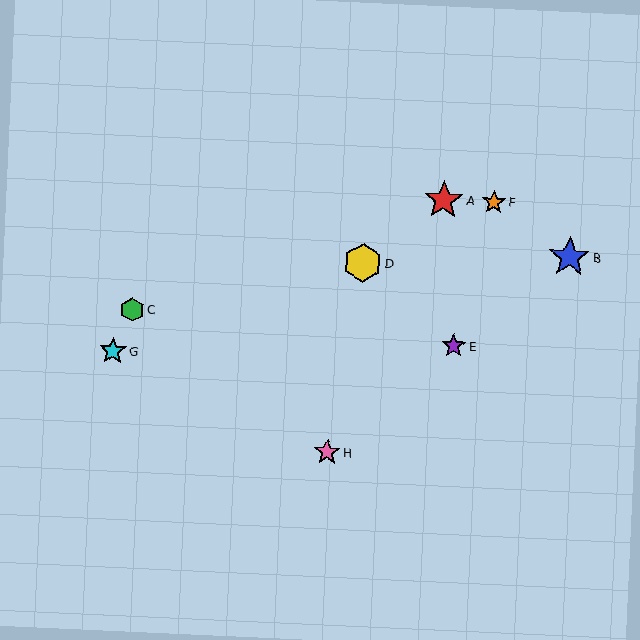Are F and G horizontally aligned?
No, F is at y≈202 and G is at y≈351.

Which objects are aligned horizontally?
Objects A, F are aligned horizontally.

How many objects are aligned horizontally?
2 objects (A, F) are aligned horizontally.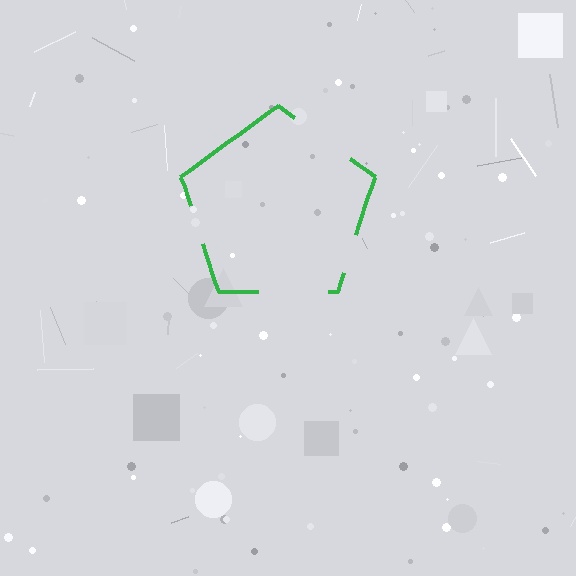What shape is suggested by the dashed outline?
The dashed outline suggests a pentagon.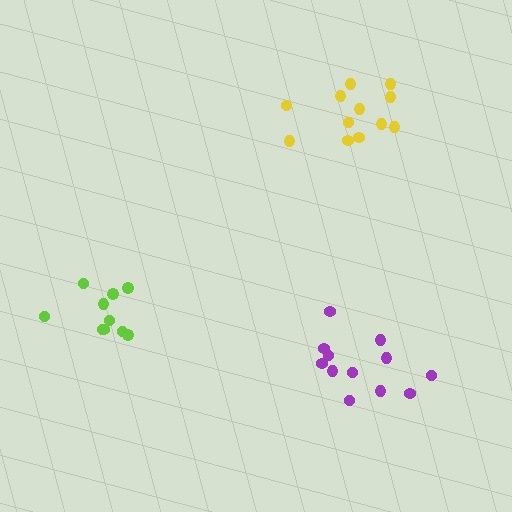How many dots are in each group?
Group 1: 12 dots, Group 2: 10 dots, Group 3: 12 dots (34 total).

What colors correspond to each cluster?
The clusters are colored: purple, lime, yellow.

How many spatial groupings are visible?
There are 3 spatial groupings.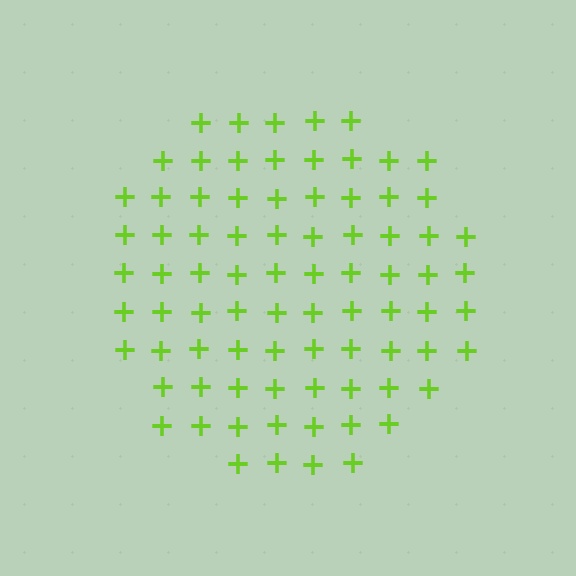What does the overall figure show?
The overall figure shows a circle.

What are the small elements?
The small elements are plus signs.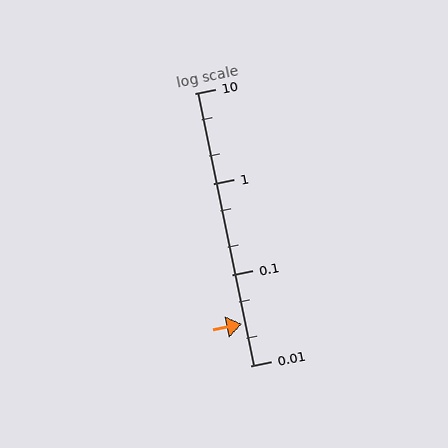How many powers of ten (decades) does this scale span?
The scale spans 3 decades, from 0.01 to 10.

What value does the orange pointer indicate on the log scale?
The pointer indicates approximately 0.029.